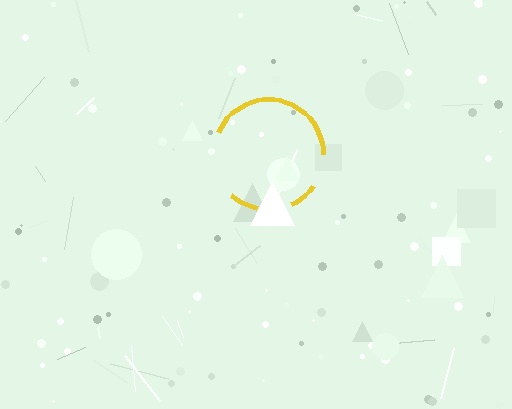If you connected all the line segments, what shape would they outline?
They would outline a circle.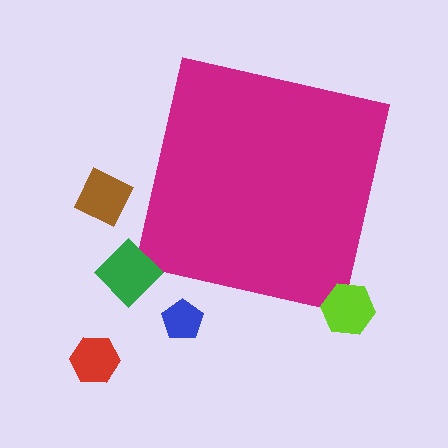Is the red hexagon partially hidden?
No, the red hexagon is fully visible.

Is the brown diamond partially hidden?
No, the brown diamond is fully visible.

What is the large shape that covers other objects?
A magenta square.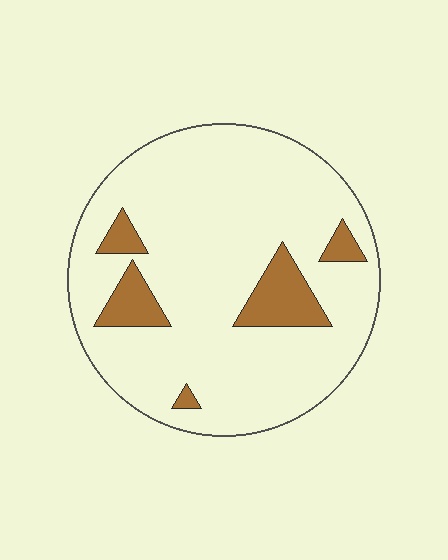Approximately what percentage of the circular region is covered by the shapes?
Approximately 15%.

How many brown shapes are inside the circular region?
5.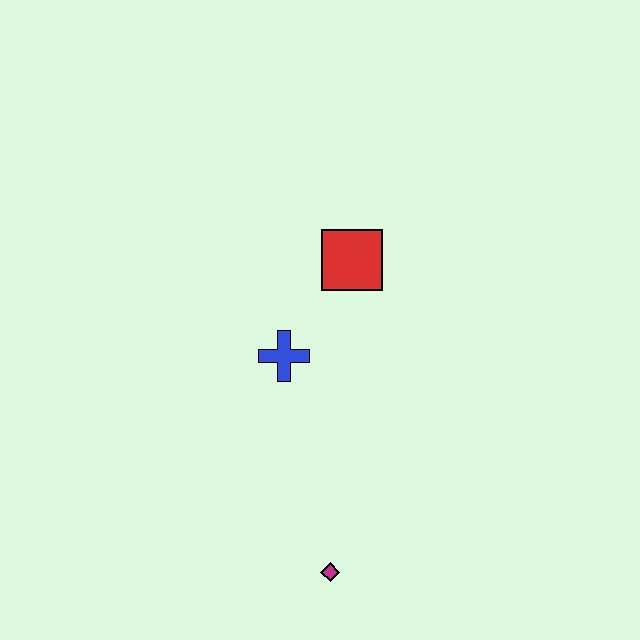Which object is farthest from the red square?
The magenta diamond is farthest from the red square.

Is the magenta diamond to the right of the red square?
No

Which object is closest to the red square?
The blue cross is closest to the red square.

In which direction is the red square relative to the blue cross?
The red square is above the blue cross.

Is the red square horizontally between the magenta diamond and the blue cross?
No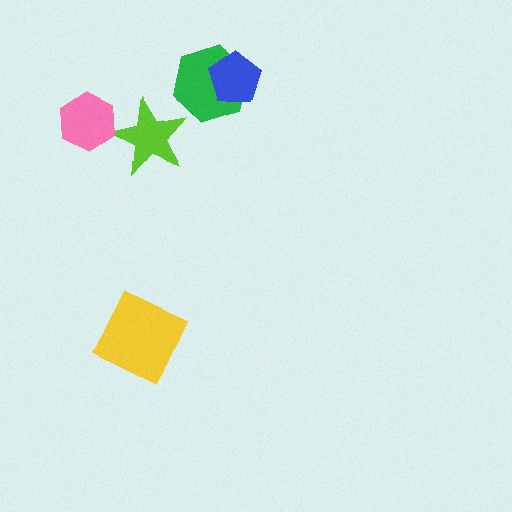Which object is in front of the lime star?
The pink hexagon is in front of the lime star.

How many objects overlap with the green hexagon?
1 object overlaps with the green hexagon.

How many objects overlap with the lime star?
1 object overlaps with the lime star.